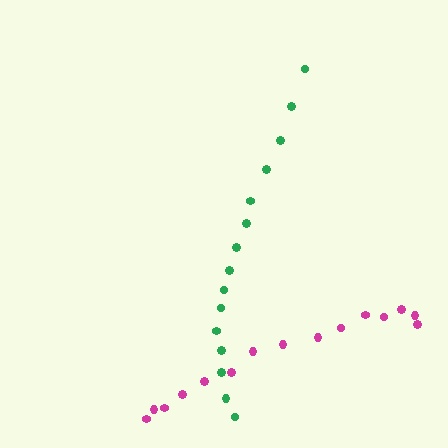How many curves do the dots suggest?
There are 2 distinct paths.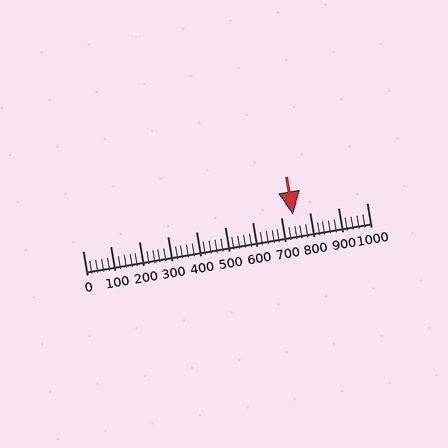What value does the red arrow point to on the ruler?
The red arrow points to approximately 740.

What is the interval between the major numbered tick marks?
The major tick marks are spaced 100 units apart.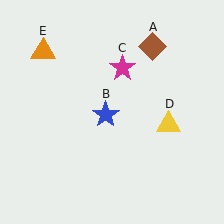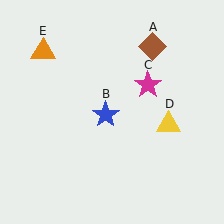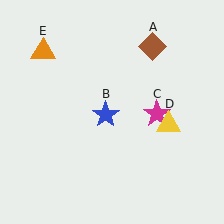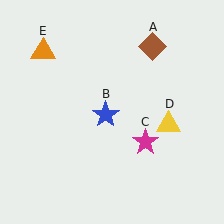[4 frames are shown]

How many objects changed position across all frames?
1 object changed position: magenta star (object C).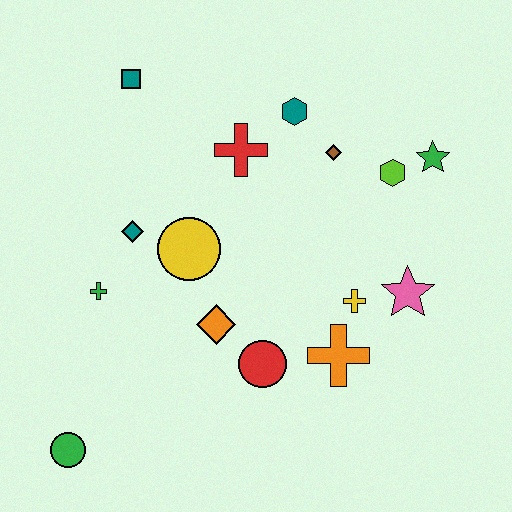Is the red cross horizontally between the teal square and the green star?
Yes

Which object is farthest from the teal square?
The green circle is farthest from the teal square.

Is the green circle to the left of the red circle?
Yes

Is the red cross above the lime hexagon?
Yes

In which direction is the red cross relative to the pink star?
The red cross is to the left of the pink star.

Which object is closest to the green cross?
The teal diamond is closest to the green cross.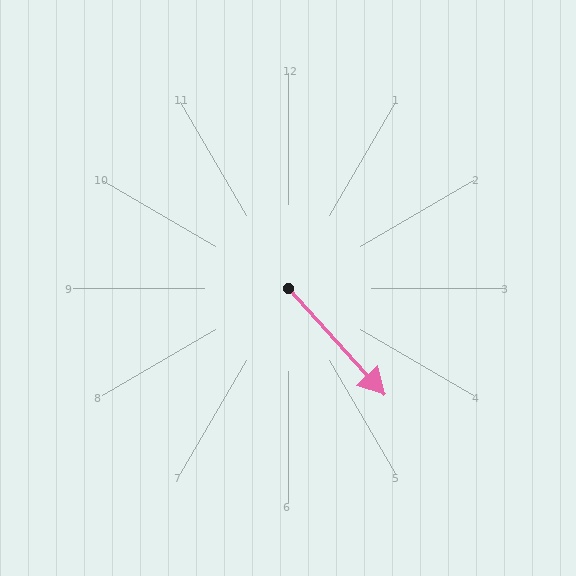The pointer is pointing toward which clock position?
Roughly 5 o'clock.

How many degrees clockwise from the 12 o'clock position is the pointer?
Approximately 138 degrees.